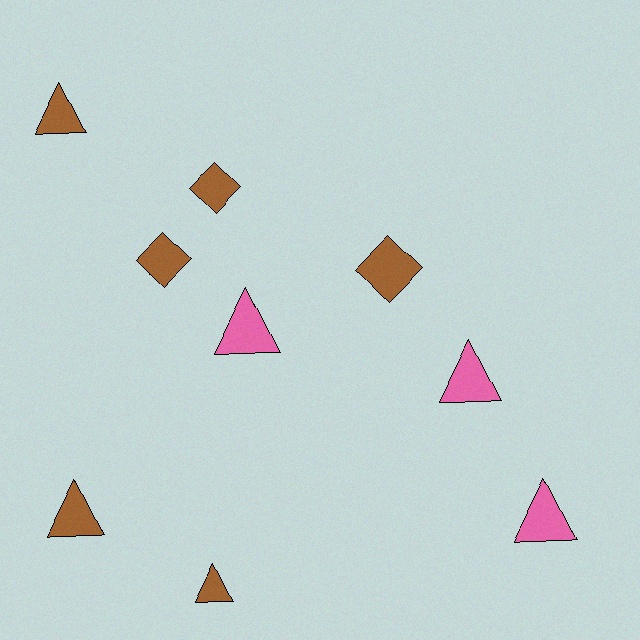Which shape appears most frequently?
Triangle, with 6 objects.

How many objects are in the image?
There are 9 objects.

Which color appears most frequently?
Brown, with 6 objects.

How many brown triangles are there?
There are 3 brown triangles.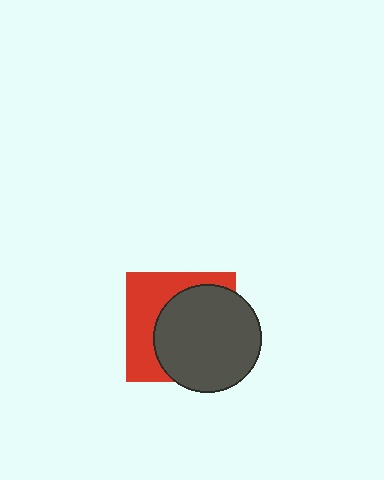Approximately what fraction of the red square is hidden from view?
Roughly 58% of the red square is hidden behind the dark gray circle.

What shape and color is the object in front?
The object in front is a dark gray circle.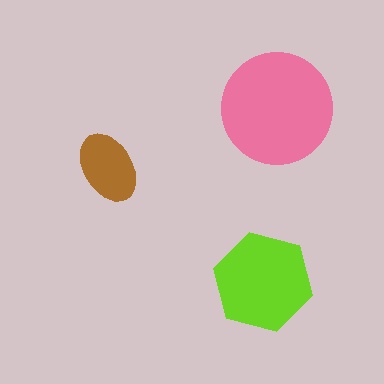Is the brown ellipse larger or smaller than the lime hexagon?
Smaller.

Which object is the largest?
The pink circle.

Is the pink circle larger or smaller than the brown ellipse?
Larger.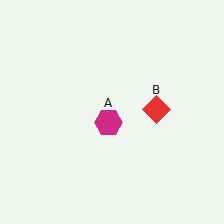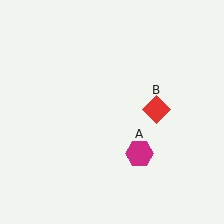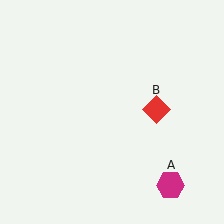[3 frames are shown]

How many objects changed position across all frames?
1 object changed position: magenta hexagon (object A).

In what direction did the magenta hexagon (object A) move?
The magenta hexagon (object A) moved down and to the right.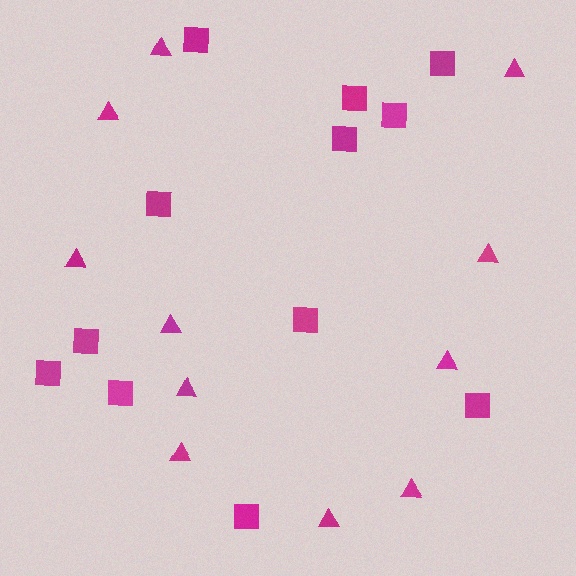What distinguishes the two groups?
There are 2 groups: one group of triangles (11) and one group of squares (12).